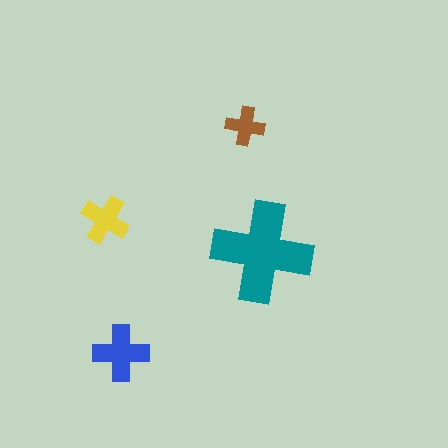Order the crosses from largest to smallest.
the teal one, the blue one, the yellow one, the brown one.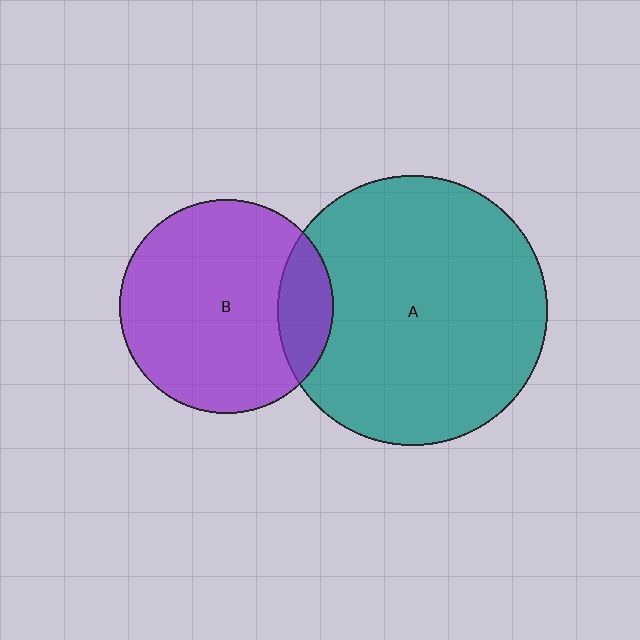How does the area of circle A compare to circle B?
Approximately 1.6 times.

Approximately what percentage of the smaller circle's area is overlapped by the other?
Approximately 15%.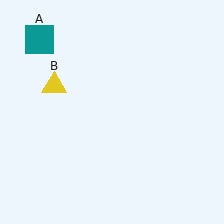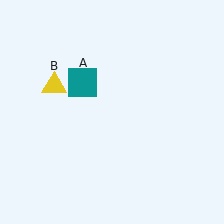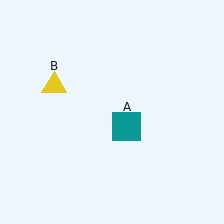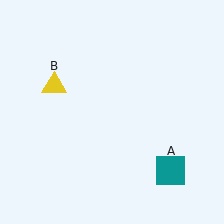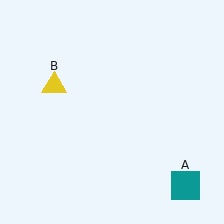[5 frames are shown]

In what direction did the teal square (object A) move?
The teal square (object A) moved down and to the right.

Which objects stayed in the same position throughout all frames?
Yellow triangle (object B) remained stationary.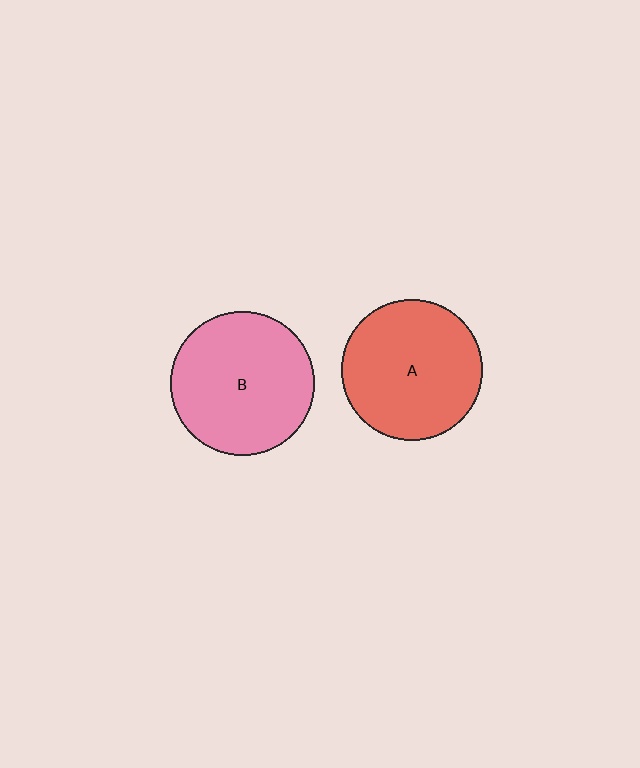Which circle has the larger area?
Circle B (pink).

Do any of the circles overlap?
No, none of the circles overlap.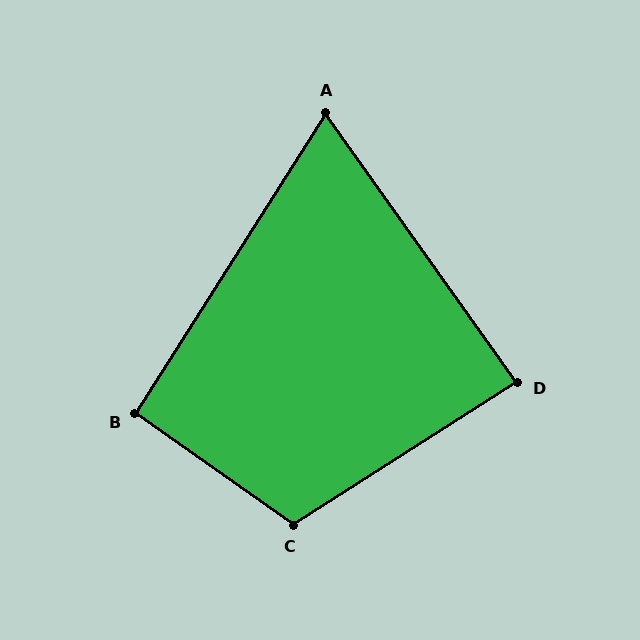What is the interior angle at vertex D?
Approximately 87 degrees (approximately right).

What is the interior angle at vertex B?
Approximately 93 degrees (approximately right).